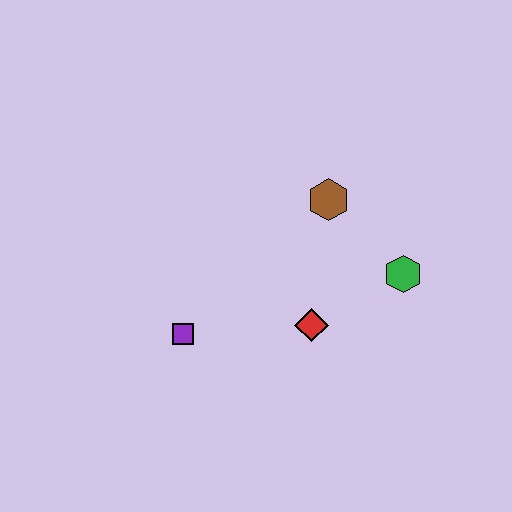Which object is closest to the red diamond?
The green hexagon is closest to the red diamond.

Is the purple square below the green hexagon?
Yes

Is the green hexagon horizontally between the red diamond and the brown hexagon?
No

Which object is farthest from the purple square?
The green hexagon is farthest from the purple square.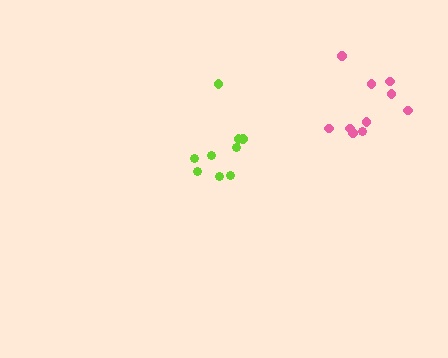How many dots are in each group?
Group 1: 10 dots, Group 2: 9 dots (19 total).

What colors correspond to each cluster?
The clusters are colored: pink, lime.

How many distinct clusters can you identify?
There are 2 distinct clusters.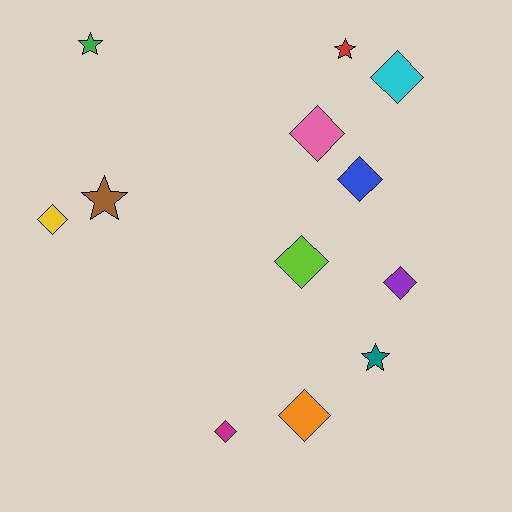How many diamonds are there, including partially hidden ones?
There are 8 diamonds.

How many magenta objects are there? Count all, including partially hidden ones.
There is 1 magenta object.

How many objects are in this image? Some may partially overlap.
There are 12 objects.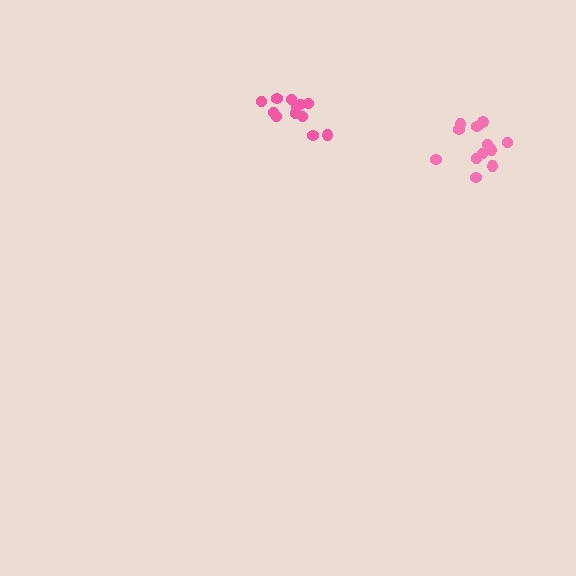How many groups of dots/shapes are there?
There are 2 groups.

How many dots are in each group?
Group 1: 12 dots, Group 2: 12 dots (24 total).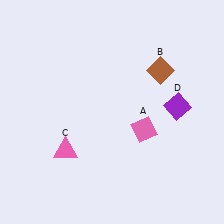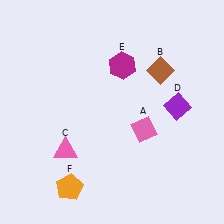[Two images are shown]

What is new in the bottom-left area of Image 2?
An orange pentagon (F) was added in the bottom-left area of Image 2.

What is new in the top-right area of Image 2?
A magenta hexagon (E) was added in the top-right area of Image 2.